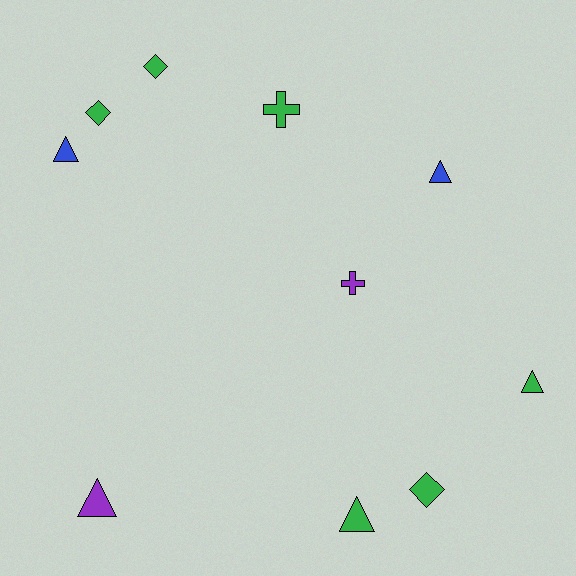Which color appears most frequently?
Green, with 6 objects.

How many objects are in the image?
There are 10 objects.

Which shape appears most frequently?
Triangle, with 5 objects.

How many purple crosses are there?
There is 1 purple cross.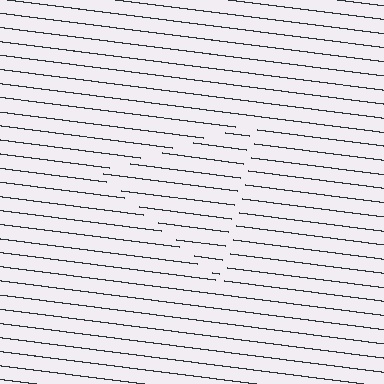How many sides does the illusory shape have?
3 sides — the line-ends trace a triangle.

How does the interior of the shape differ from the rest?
The interior of the shape contains the same grating, shifted by half a period — the contour is defined by the phase discontinuity where line-ends from the inner and outer gratings abut.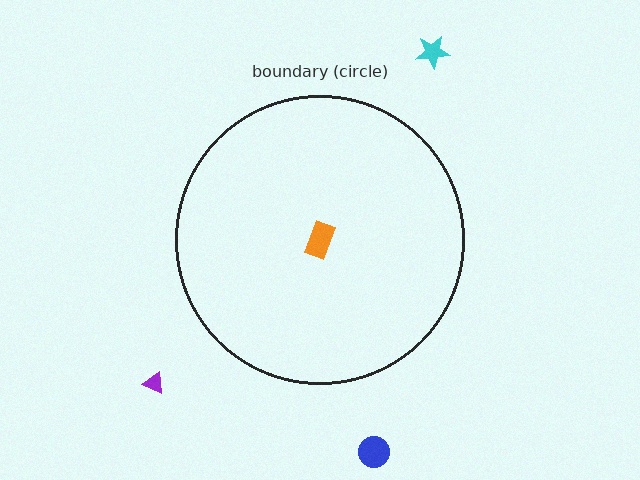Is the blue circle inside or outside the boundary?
Outside.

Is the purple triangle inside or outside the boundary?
Outside.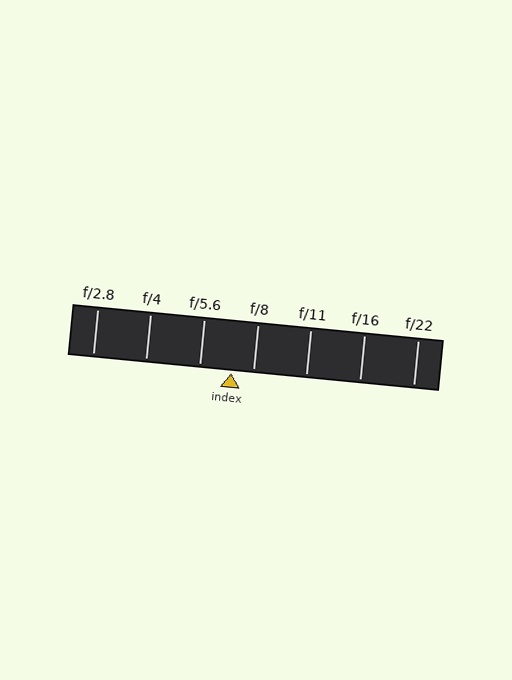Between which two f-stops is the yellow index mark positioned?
The index mark is between f/5.6 and f/8.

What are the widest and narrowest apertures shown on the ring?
The widest aperture shown is f/2.8 and the narrowest is f/22.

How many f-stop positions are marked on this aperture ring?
There are 7 f-stop positions marked.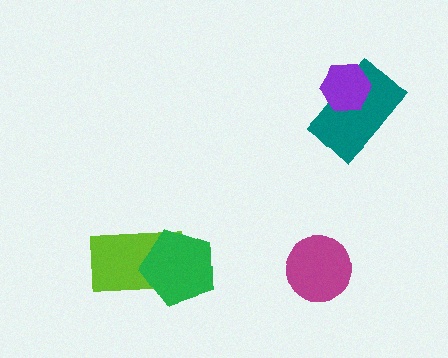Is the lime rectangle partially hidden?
Yes, it is partially covered by another shape.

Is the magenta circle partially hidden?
No, no other shape covers it.